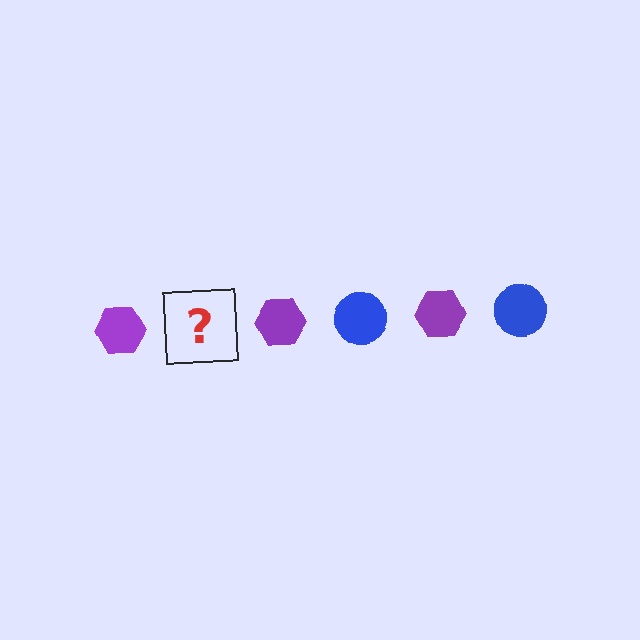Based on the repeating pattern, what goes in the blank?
The blank should be a blue circle.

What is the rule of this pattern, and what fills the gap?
The rule is that the pattern alternates between purple hexagon and blue circle. The gap should be filled with a blue circle.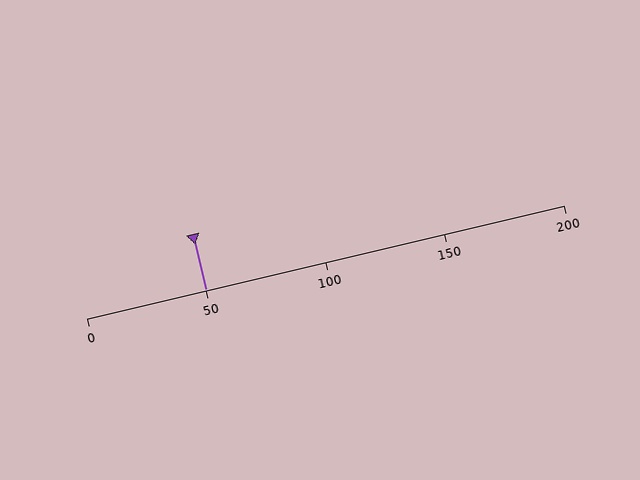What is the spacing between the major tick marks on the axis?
The major ticks are spaced 50 apart.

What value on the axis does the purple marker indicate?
The marker indicates approximately 50.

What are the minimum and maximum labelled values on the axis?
The axis runs from 0 to 200.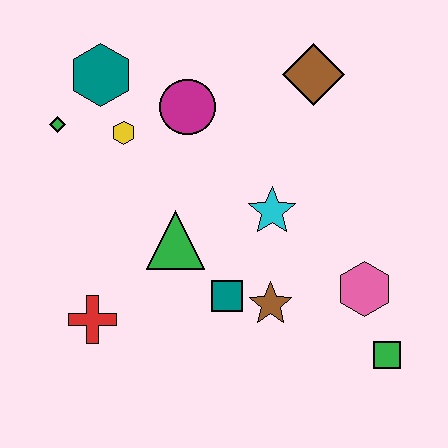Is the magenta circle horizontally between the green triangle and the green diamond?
No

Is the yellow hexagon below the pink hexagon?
No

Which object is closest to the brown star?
The teal square is closest to the brown star.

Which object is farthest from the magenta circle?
The green square is farthest from the magenta circle.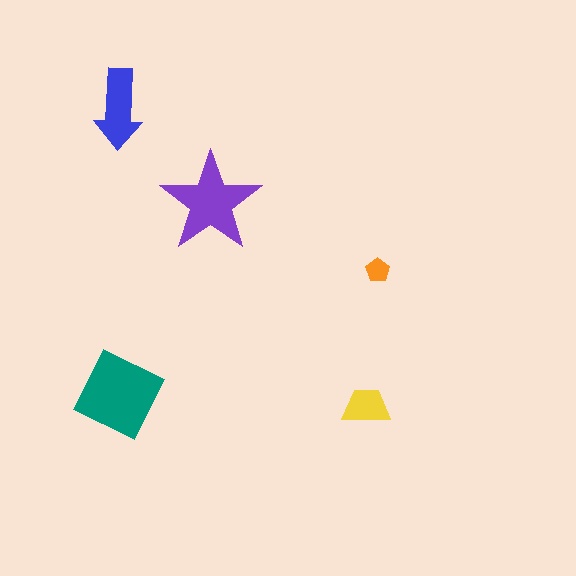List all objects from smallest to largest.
The orange pentagon, the yellow trapezoid, the blue arrow, the purple star, the teal diamond.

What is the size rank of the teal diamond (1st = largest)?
1st.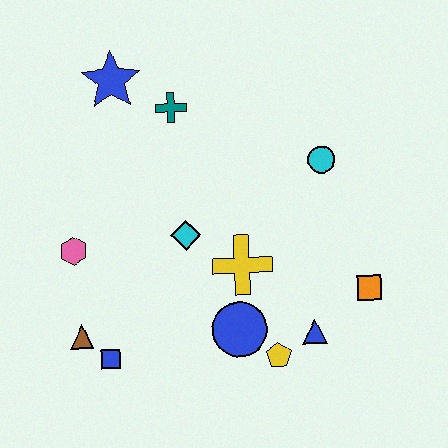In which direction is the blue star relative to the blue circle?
The blue star is above the blue circle.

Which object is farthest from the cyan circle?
The brown triangle is farthest from the cyan circle.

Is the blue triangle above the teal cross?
No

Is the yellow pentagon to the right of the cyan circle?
No